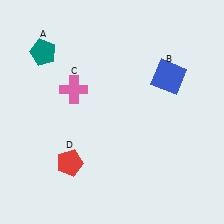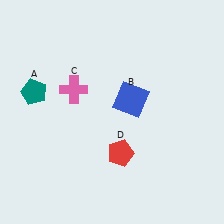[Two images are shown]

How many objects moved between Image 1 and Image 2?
3 objects moved between the two images.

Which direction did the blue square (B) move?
The blue square (B) moved left.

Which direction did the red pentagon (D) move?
The red pentagon (D) moved right.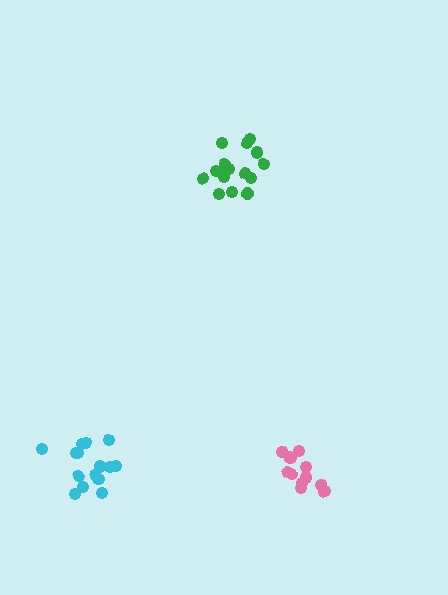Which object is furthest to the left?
The cyan cluster is leftmost.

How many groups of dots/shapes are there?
There are 3 groups.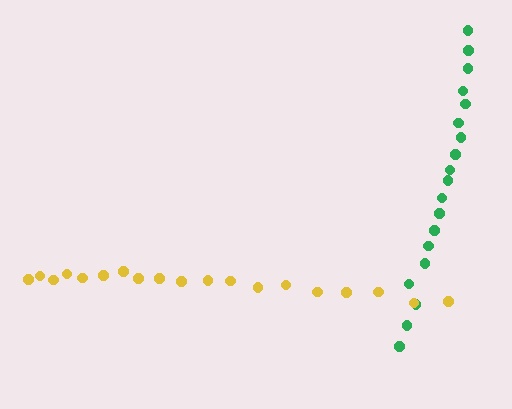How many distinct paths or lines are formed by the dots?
There are 2 distinct paths.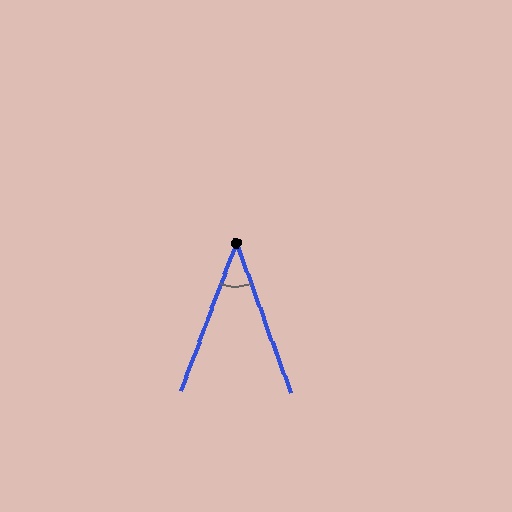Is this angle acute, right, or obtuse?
It is acute.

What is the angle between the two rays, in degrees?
Approximately 40 degrees.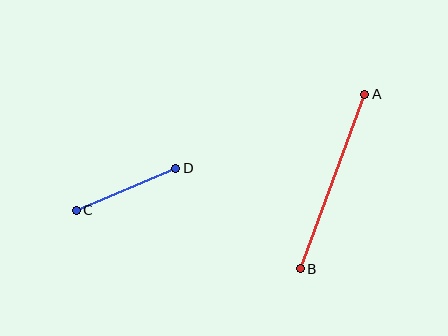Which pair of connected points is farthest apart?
Points A and B are farthest apart.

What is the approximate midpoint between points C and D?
The midpoint is at approximately (126, 189) pixels.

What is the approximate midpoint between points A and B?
The midpoint is at approximately (332, 182) pixels.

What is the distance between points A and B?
The distance is approximately 186 pixels.